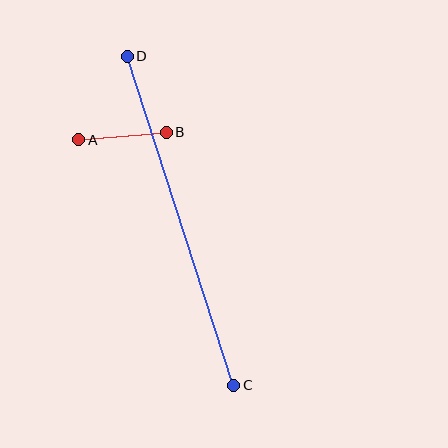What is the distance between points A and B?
The distance is approximately 88 pixels.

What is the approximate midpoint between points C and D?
The midpoint is at approximately (180, 221) pixels.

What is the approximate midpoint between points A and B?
The midpoint is at approximately (122, 136) pixels.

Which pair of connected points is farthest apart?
Points C and D are farthest apart.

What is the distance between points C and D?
The distance is approximately 346 pixels.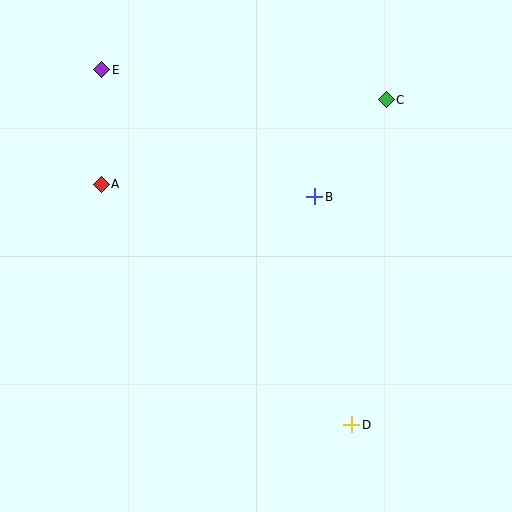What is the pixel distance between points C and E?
The distance between C and E is 286 pixels.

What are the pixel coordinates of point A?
Point A is at (101, 184).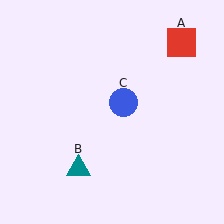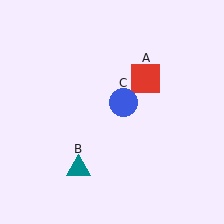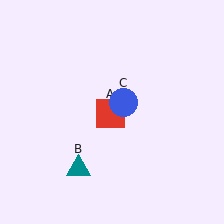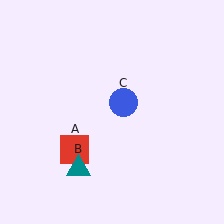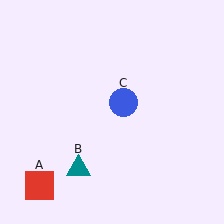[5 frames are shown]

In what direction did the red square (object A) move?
The red square (object A) moved down and to the left.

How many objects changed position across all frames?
1 object changed position: red square (object A).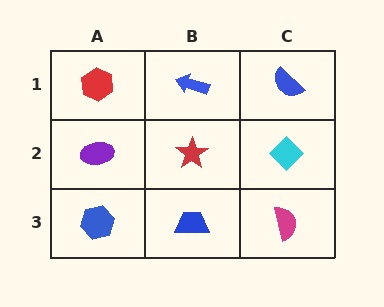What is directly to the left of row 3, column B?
A blue hexagon.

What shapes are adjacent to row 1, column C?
A cyan diamond (row 2, column C), a blue arrow (row 1, column B).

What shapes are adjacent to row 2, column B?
A blue arrow (row 1, column B), a blue trapezoid (row 3, column B), a purple ellipse (row 2, column A), a cyan diamond (row 2, column C).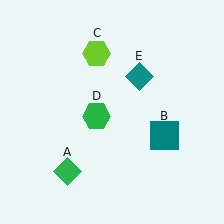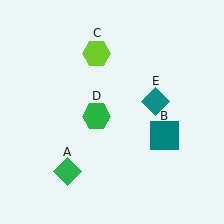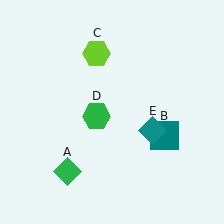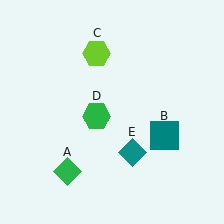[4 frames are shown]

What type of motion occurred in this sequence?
The teal diamond (object E) rotated clockwise around the center of the scene.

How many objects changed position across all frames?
1 object changed position: teal diamond (object E).